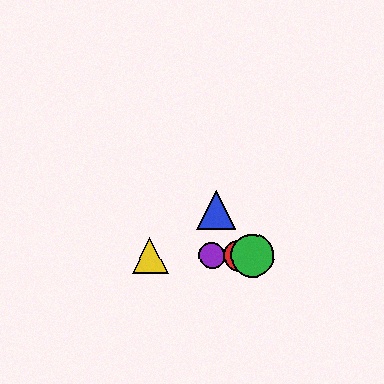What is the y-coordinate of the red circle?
The red circle is at y≈255.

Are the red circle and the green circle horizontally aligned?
Yes, both are at y≈255.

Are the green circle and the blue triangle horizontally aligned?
No, the green circle is at y≈255 and the blue triangle is at y≈210.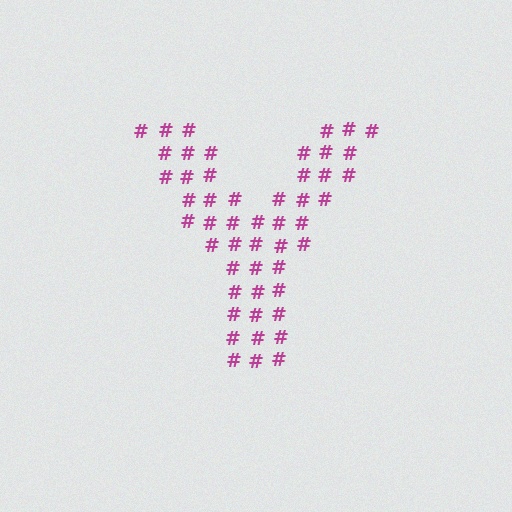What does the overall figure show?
The overall figure shows the letter Y.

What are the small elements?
The small elements are hash symbols.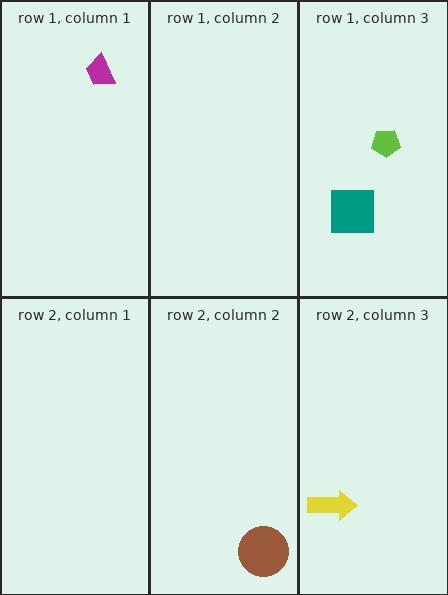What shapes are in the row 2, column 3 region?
The yellow arrow.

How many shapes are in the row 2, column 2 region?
1.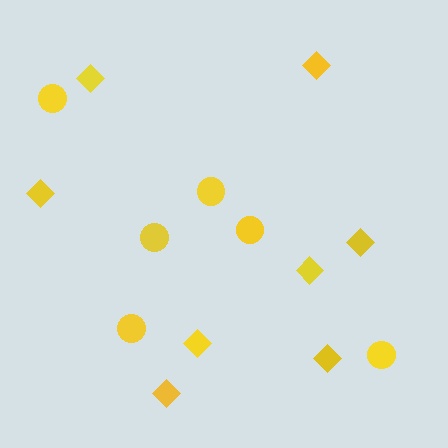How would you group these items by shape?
There are 2 groups: one group of diamonds (8) and one group of circles (6).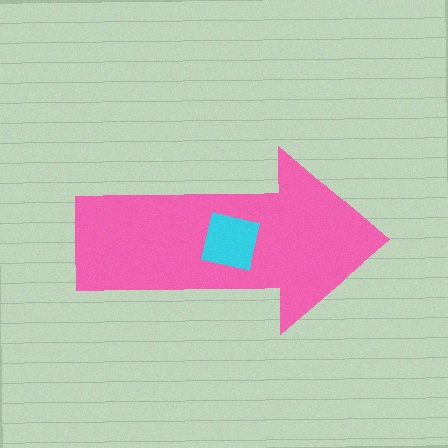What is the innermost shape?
The cyan square.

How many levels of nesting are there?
2.